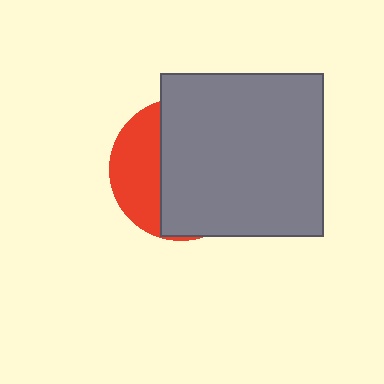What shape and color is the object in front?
The object in front is a gray square.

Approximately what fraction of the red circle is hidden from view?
Roughly 68% of the red circle is hidden behind the gray square.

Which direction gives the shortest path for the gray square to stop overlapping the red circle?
Moving right gives the shortest separation.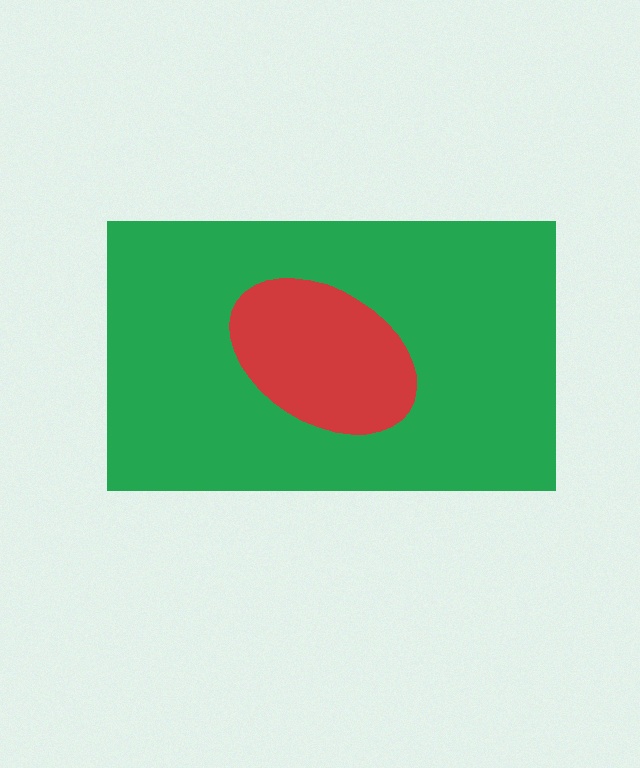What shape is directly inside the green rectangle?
The red ellipse.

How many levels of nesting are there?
2.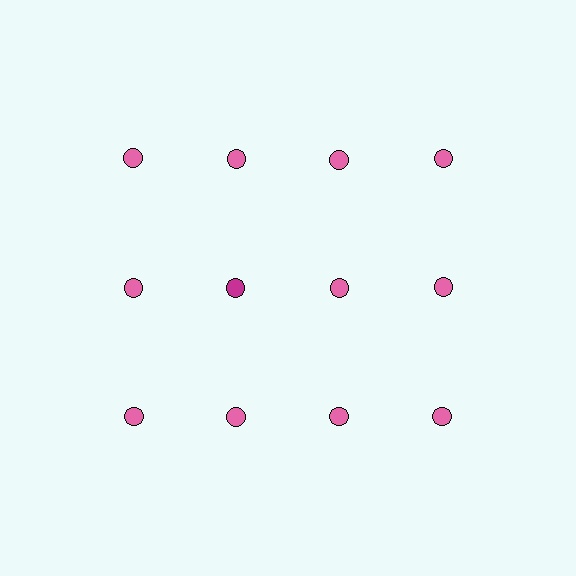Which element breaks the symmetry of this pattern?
The magenta circle in the second row, second from left column breaks the symmetry. All other shapes are pink circles.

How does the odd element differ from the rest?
It has a different color: magenta instead of pink.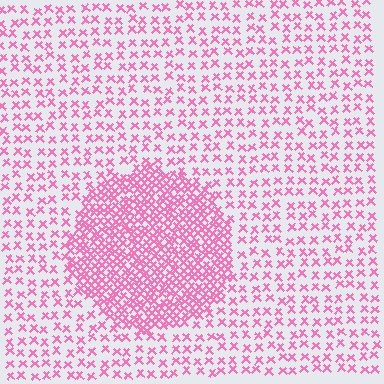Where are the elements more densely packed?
The elements are more densely packed inside the circle boundary.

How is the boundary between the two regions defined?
The boundary is defined by a change in element density (approximately 2.5x ratio). All elements are the same color, size, and shape.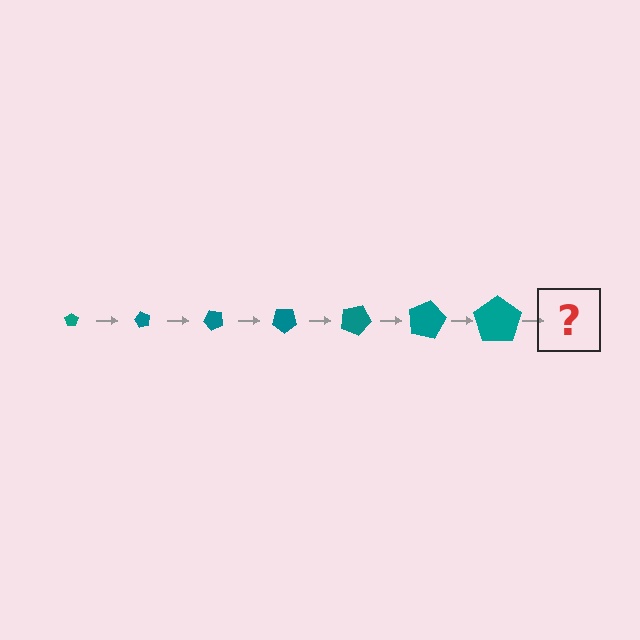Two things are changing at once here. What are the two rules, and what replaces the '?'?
The two rules are that the pentagon grows larger each step and it rotates 60 degrees each step. The '?' should be a pentagon, larger than the previous one and rotated 420 degrees from the start.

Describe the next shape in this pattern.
It should be a pentagon, larger than the previous one and rotated 420 degrees from the start.